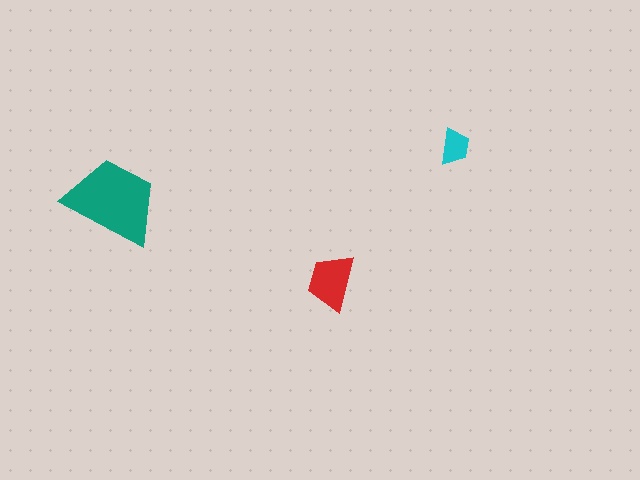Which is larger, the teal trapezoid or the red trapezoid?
The teal one.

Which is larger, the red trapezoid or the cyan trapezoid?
The red one.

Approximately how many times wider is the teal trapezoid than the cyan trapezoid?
About 2.5 times wider.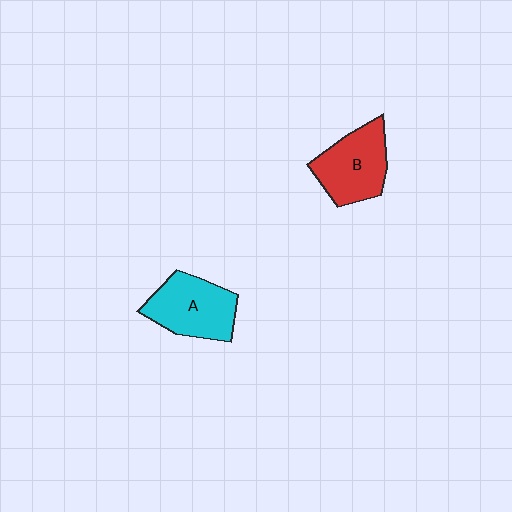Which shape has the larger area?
Shape A (cyan).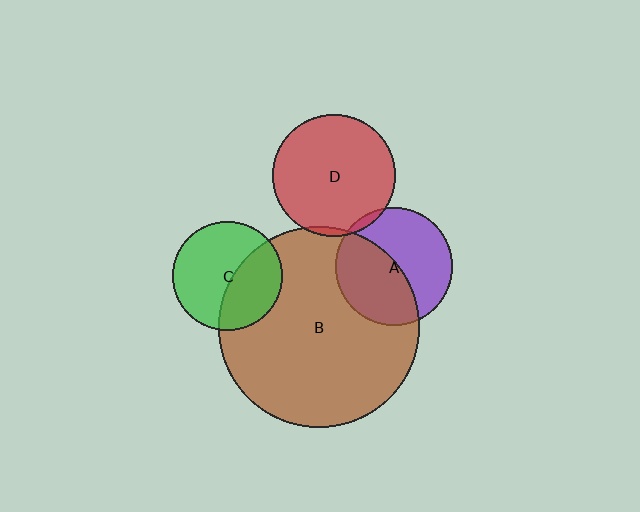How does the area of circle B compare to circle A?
Approximately 2.9 times.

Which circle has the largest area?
Circle B (brown).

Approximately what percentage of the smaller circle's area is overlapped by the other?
Approximately 40%.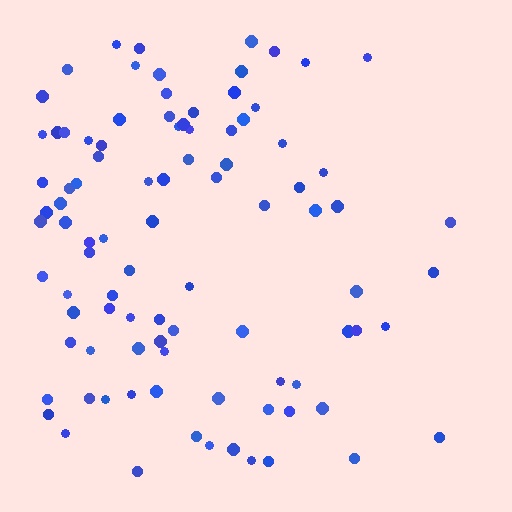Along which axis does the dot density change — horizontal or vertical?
Horizontal.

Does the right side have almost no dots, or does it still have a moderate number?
Still a moderate number, just noticeably fewer than the left.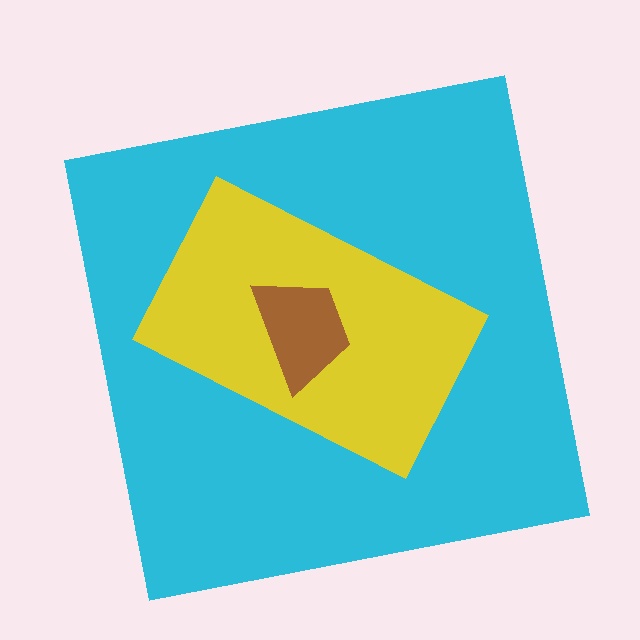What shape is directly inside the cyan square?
The yellow rectangle.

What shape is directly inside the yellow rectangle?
The brown trapezoid.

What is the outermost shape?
The cyan square.